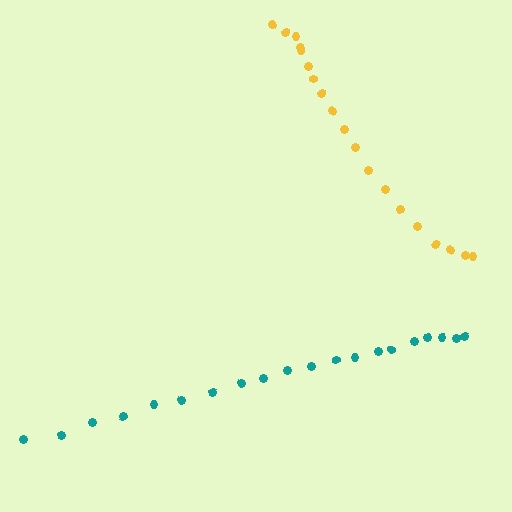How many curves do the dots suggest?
There are 2 distinct paths.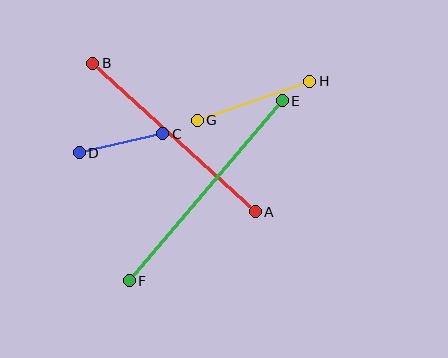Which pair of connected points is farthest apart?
Points E and F are farthest apart.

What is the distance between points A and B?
The distance is approximately 220 pixels.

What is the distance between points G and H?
The distance is approximately 119 pixels.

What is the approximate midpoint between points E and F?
The midpoint is at approximately (206, 191) pixels.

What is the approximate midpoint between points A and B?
The midpoint is at approximately (174, 137) pixels.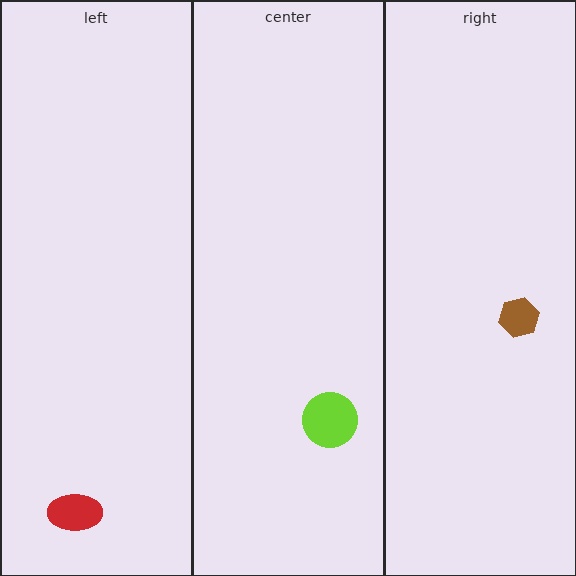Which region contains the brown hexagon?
The right region.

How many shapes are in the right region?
1.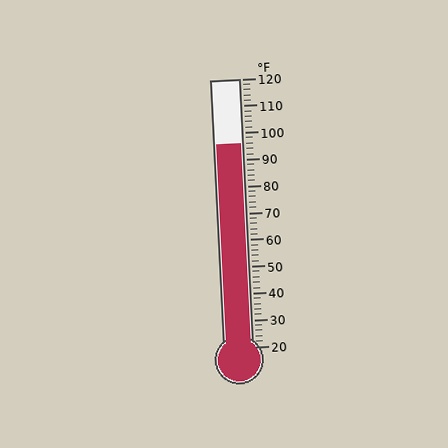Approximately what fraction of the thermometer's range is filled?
The thermometer is filled to approximately 75% of its range.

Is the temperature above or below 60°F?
The temperature is above 60°F.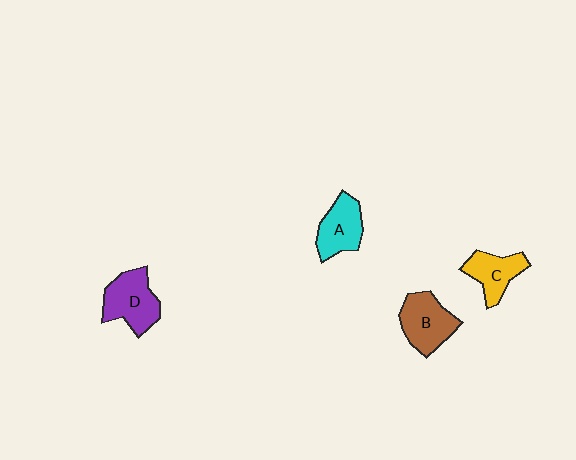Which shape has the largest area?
Shape D (purple).